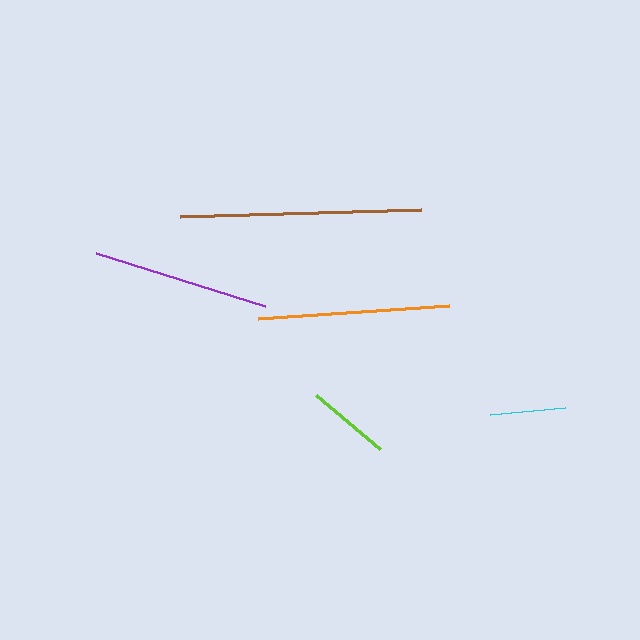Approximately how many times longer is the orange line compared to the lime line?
The orange line is approximately 2.3 times the length of the lime line.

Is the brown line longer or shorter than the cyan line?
The brown line is longer than the cyan line.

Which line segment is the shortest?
The cyan line is the shortest at approximately 75 pixels.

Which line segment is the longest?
The brown line is the longest at approximately 241 pixels.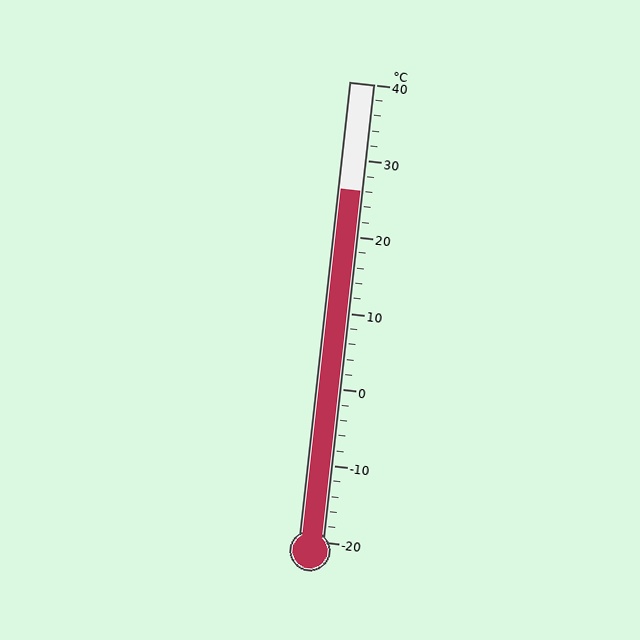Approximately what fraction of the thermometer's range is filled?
The thermometer is filled to approximately 75% of its range.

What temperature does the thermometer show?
The thermometer shows approximately 26°C.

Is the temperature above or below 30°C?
The temperature is below 30°C.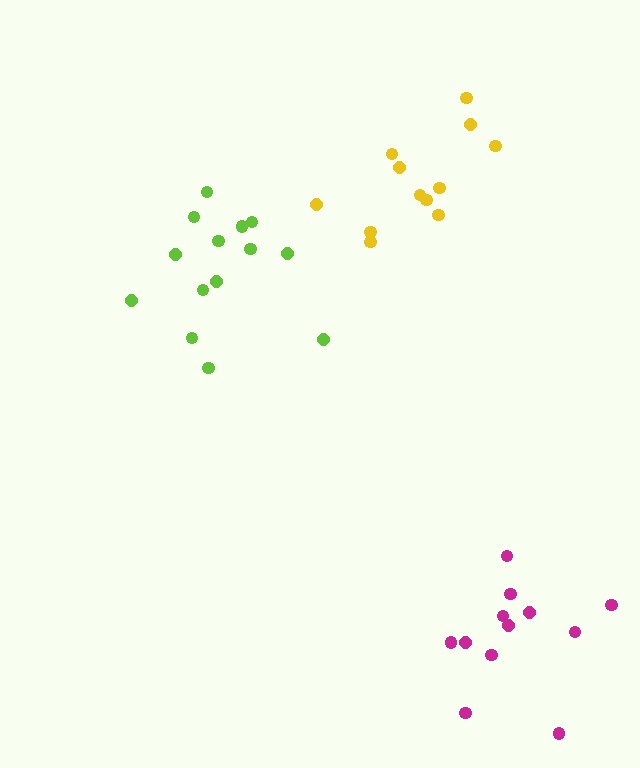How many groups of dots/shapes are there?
There are 3 groups.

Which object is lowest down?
The magenta cluster is bottommost.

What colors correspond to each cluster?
The clusters are colored: yellow, lime, magenta.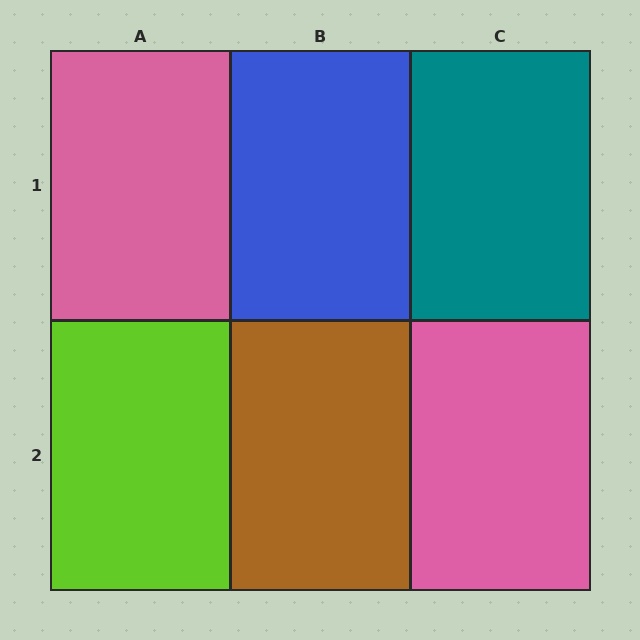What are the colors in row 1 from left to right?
Pink, blue, teal.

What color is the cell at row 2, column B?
Brown.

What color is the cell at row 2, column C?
Pink.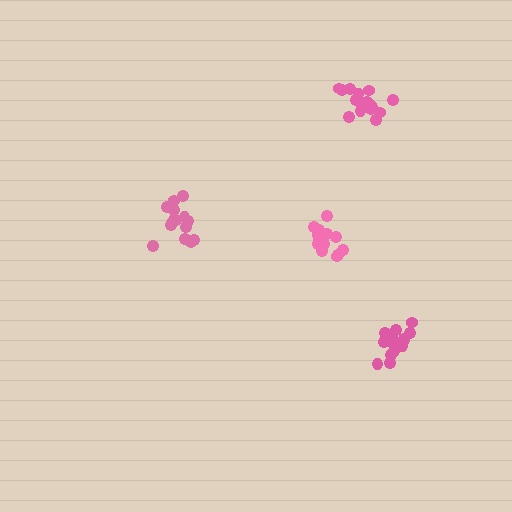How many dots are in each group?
Group 1: 16 dots, Group 2: 16 dots, Group 3: 15 dots, Group 4: 16 dots (63 total).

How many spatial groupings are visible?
There are 4 spatial groupings.